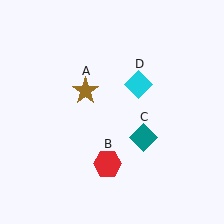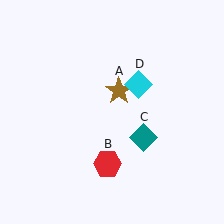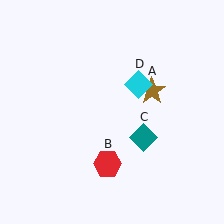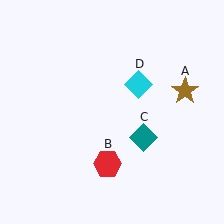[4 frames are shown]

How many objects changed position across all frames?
1 object changed position: brown star (object A).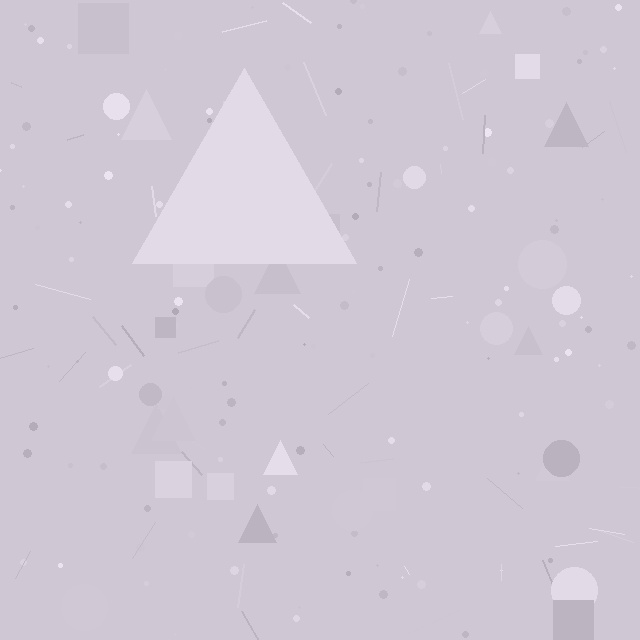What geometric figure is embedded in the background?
A triangle is embedded in the background.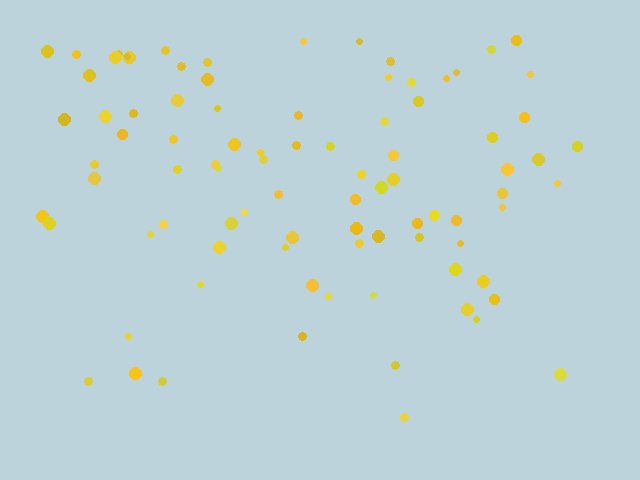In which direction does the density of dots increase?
From bottom to top, with the top side densest.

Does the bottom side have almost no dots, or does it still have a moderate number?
Still a moderate number, just noticeably fewer than the top.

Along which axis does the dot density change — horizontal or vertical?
Vertical.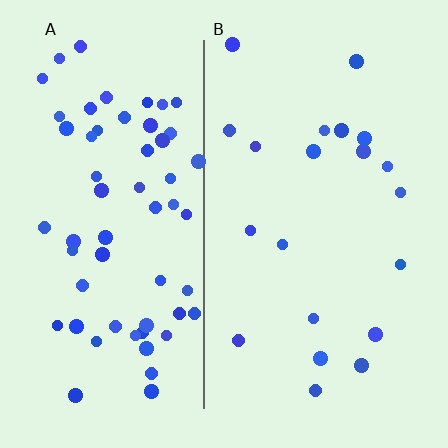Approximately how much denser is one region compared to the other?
Approximately 3.0× — region A over region B.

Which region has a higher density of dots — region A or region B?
A (the left).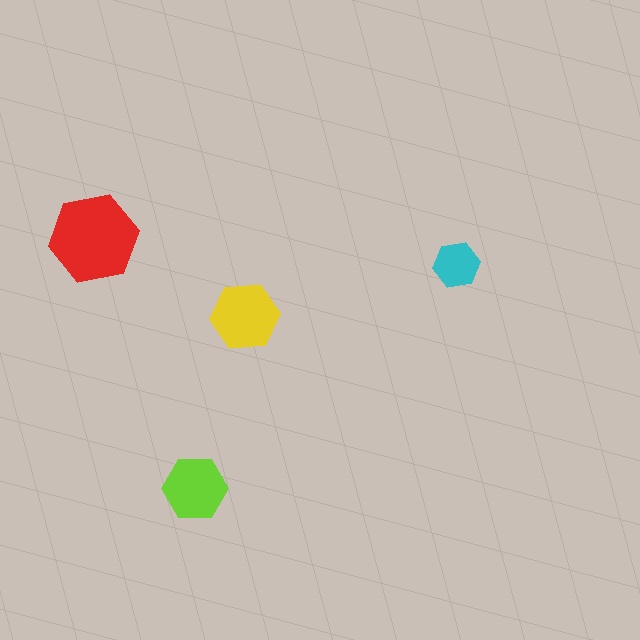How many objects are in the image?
There are 4 objects in the image.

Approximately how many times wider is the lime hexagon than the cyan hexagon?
About 1.5 times wider.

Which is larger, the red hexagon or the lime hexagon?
The red one.